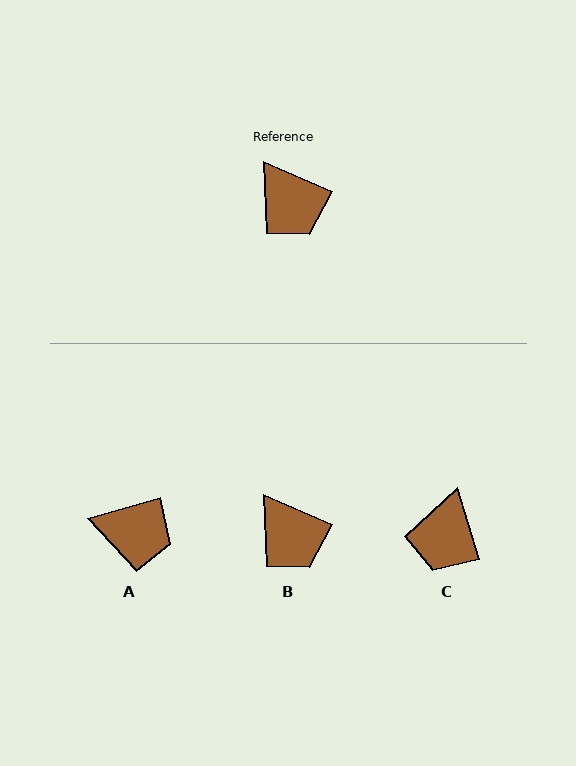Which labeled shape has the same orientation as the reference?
B.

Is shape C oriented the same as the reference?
No, it is off by about 49 degrees.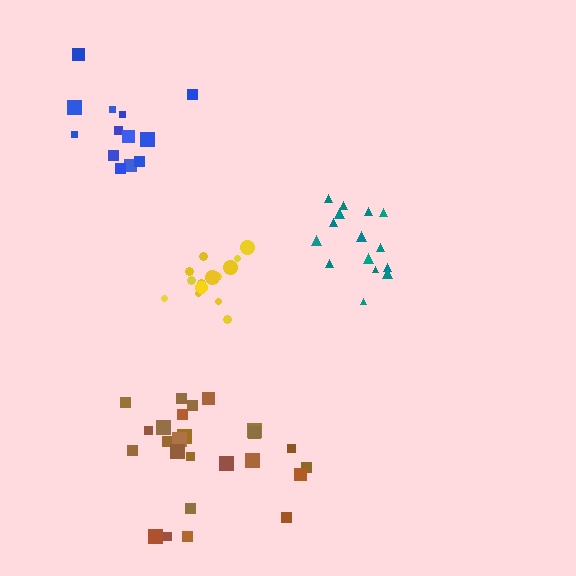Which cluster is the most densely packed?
Yellow.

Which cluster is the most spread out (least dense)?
Brown.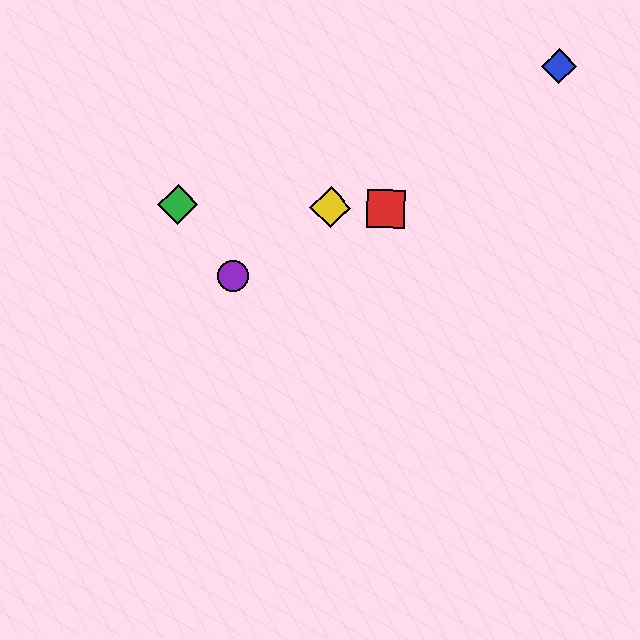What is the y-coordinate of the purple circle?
The purple circle is at y≈276.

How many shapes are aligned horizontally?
3 shapes (the red square, the green diamond, the yellow diamond) are aligned horizontally.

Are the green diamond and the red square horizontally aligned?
Yes, both are at y≈204.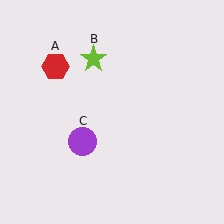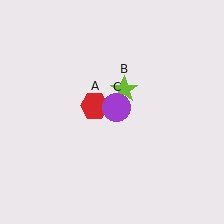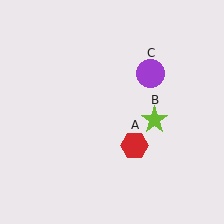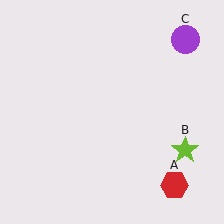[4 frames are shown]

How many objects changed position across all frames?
3 objects changed position: red hexagon (object A), lime star (object B), purple circle (object C).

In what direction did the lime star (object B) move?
The lime star (object B) moved down and to the right.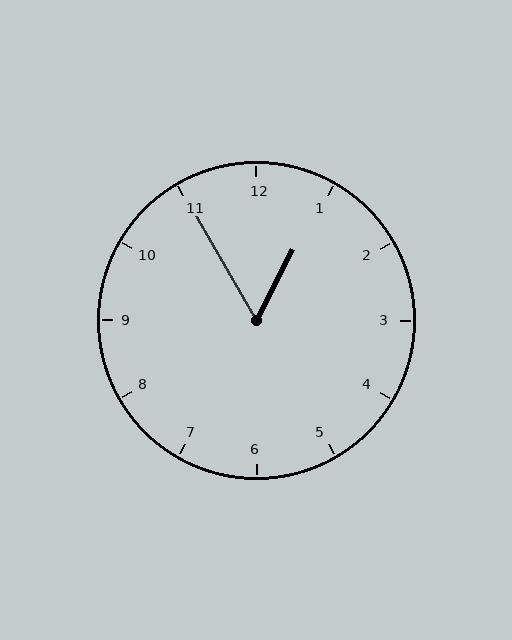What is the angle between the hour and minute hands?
Approximately 58 degrees.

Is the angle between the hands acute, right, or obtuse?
It is acute.